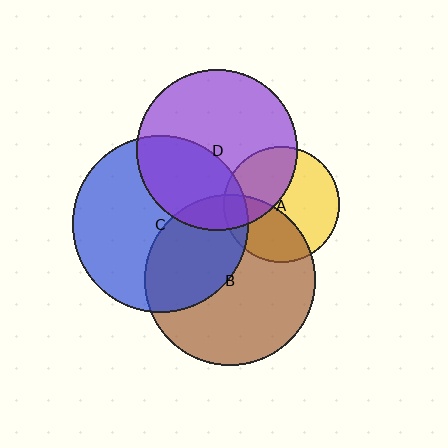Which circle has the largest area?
Circle C (blue).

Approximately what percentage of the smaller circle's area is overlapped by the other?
Approximately 10%.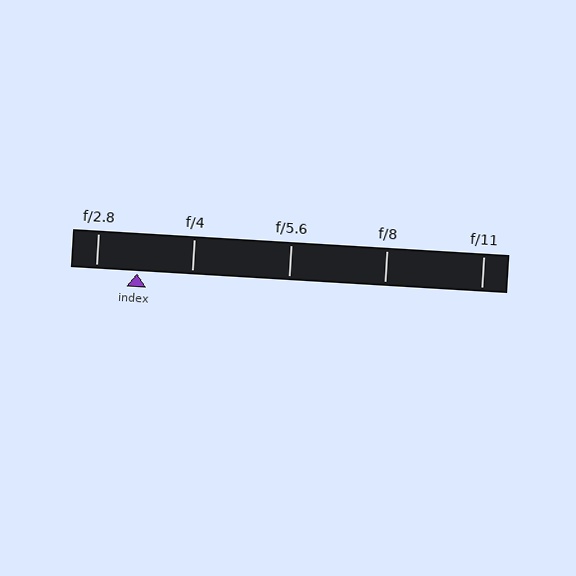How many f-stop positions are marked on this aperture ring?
There are 5 f-stop positions marked.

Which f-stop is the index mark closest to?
The index mark is closest to f/2.8.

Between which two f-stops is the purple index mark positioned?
The index mark is between f/2.8 and f/4.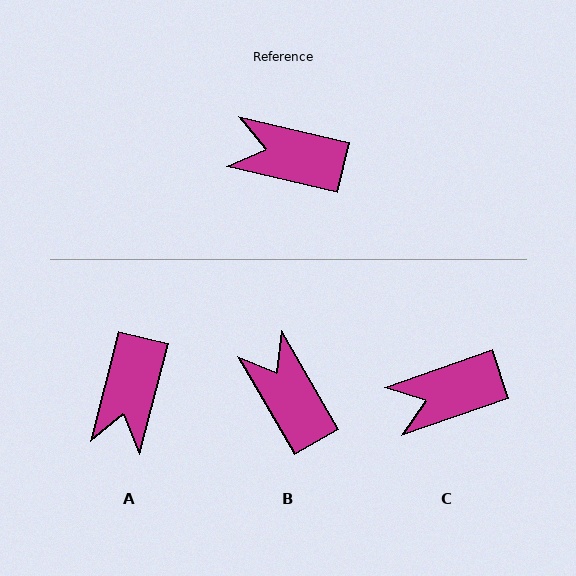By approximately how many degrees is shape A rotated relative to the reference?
Approximately 89 degrees counter-clockwise.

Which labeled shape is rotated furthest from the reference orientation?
A, about 89 degrees away.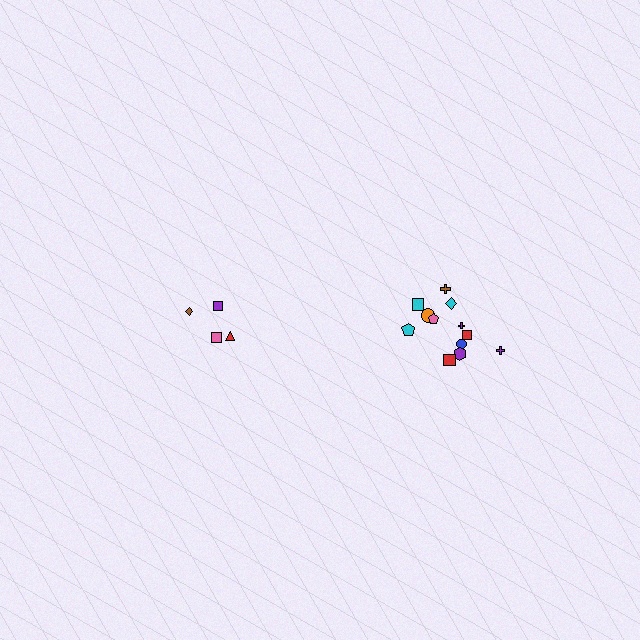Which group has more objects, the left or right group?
The right group.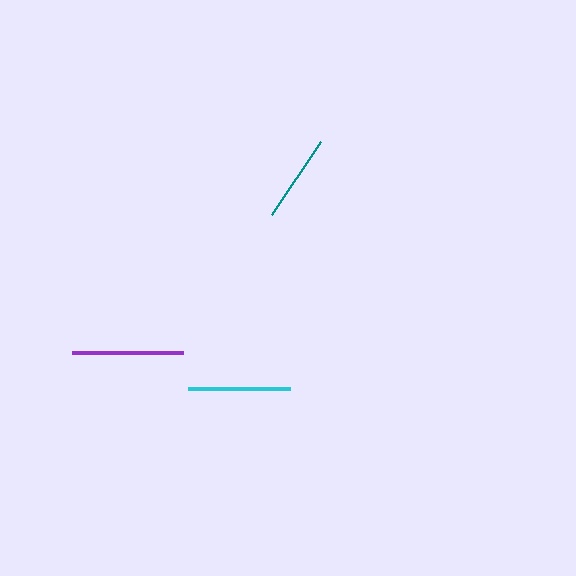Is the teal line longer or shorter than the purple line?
The purple line is longer than the teal line.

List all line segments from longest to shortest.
From longest to shortest: purple, cyan, teal.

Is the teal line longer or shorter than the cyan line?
The cyan line is longer than the teal line.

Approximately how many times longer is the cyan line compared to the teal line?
The cyan line is approximately 1.2 times the length of the teal line.